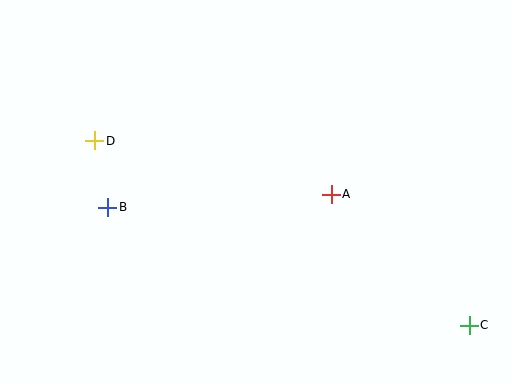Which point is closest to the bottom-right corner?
Point C is closest to the bottom-right corner.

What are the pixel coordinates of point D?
Point D is at (95, 141).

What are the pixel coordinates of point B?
Point B is at (108, 207).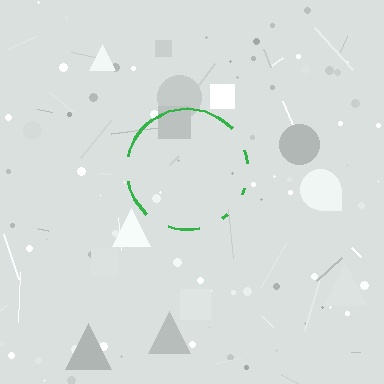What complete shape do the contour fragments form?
The contour fragments form a circle.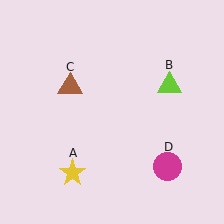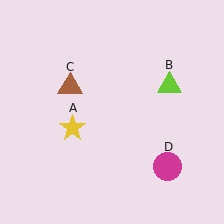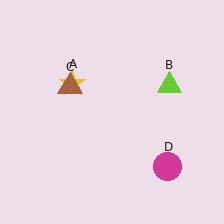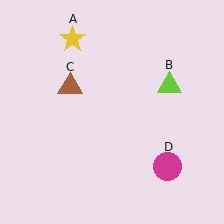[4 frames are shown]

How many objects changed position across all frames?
1 object changed position: yellow star (object A).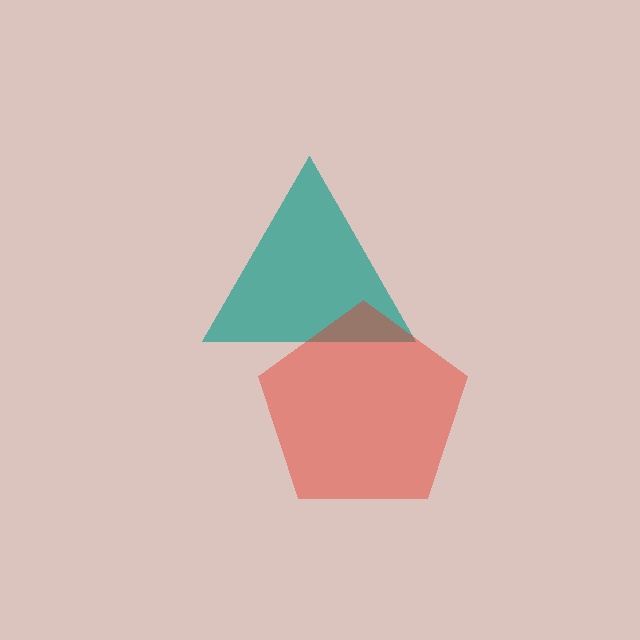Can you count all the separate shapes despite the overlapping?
Yes, there are 2 separate shapes.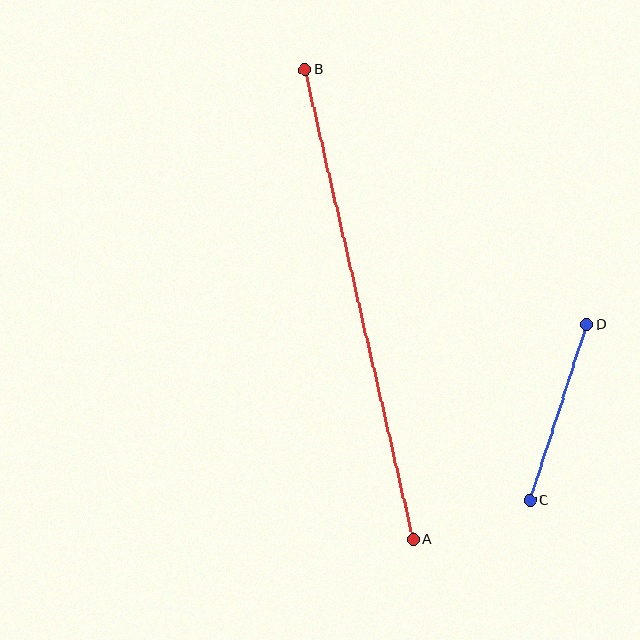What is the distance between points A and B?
The distance is approximately 482 pixels.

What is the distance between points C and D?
The distance is approximately 185 pixels.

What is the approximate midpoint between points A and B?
The midpoint is at approximately (359, 305) pixels.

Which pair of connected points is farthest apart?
Points A and B are farthest apart.